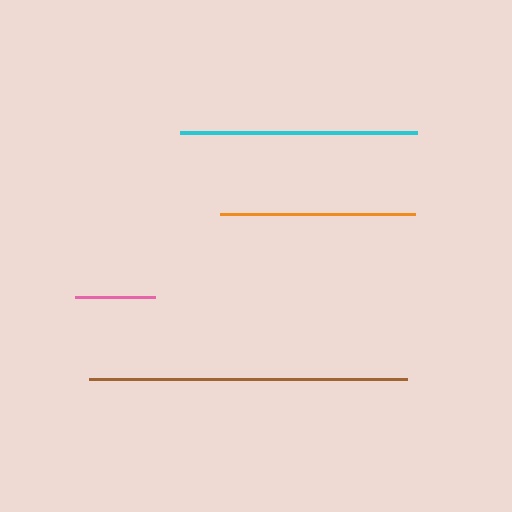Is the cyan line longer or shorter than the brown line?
The brown line is longer than the cyan line.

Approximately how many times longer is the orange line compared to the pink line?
The orange line is approximately 2.4 times the length of the pink line.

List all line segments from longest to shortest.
From longest to shortest: brown, cyan, orange, pink.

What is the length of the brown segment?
The brown segment is approximately 318 pixels long.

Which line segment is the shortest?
The pink line is the shortest at approximately 80 pixels.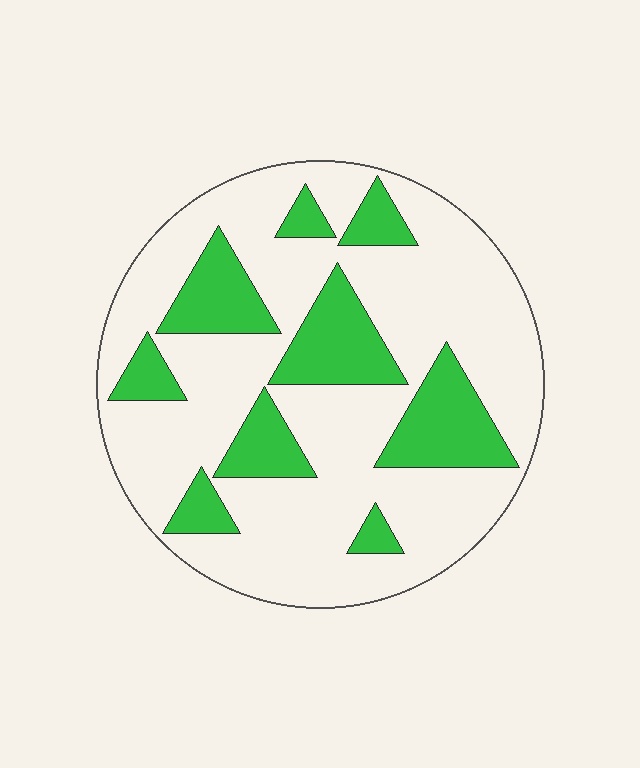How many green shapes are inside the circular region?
9.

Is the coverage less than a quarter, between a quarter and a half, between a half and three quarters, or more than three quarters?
Between a quarter and a half.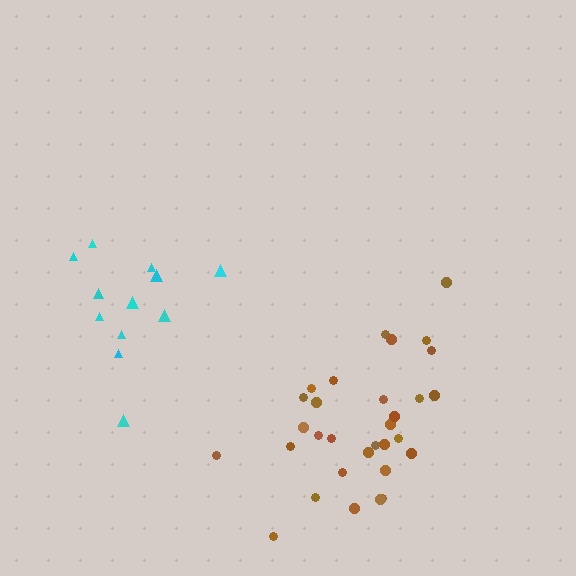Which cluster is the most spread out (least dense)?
Cyan.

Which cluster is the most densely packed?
Brown.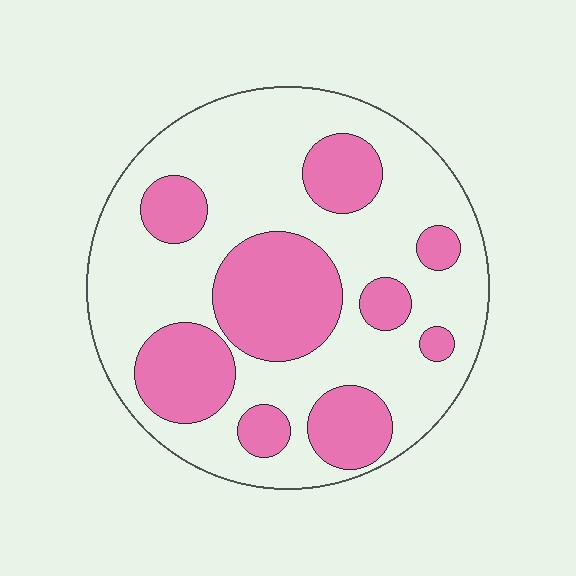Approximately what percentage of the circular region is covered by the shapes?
Approximately 35%.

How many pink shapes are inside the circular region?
9.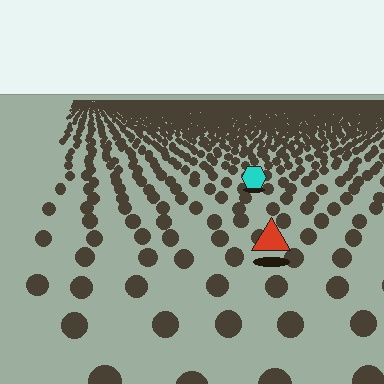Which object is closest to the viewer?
The red triangle is closest. The texture marks near it are larger and more spread out.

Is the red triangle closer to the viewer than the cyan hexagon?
Yes. The red triangle is closer — you can tell from the texture gradient: the ground texture is coarser near it.